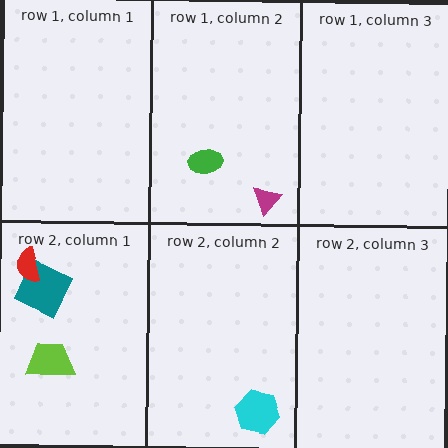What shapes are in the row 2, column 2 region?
The cyan hexagon.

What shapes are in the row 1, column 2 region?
The green ellipse, the magenta triangle.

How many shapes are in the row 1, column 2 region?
2.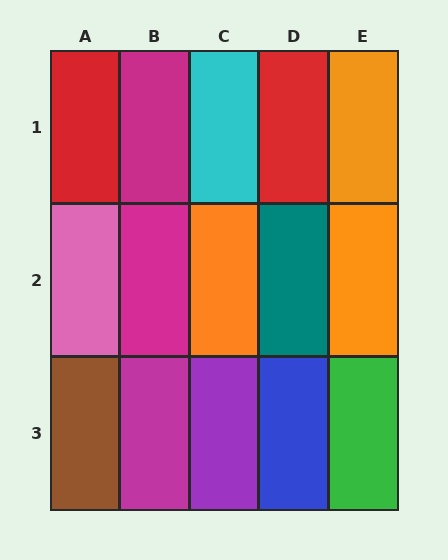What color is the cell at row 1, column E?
Orange.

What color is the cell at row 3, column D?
Blue.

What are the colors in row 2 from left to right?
Pink, magenta, orange, teal, orange.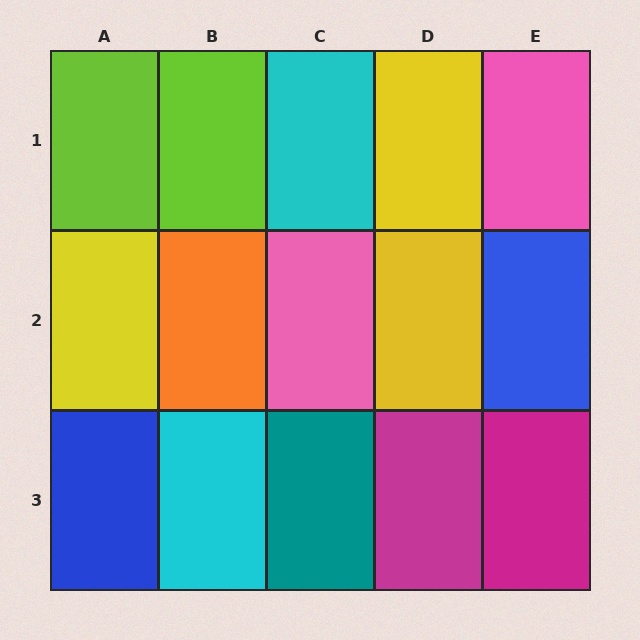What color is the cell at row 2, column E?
Blue.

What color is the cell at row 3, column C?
Teal.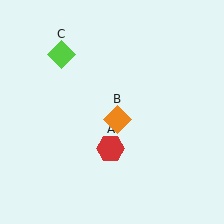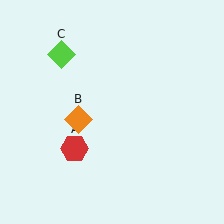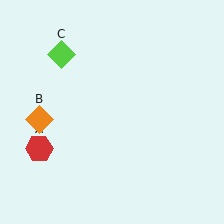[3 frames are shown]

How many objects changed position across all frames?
2 objects changed position: red hexagon (object A), orange diamond (object B).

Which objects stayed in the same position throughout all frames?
Lime diamond (object C) remained stationary.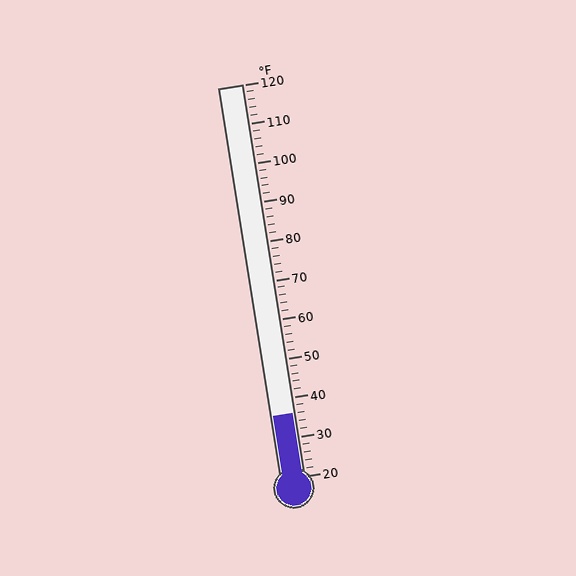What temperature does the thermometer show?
The thermometer shows approximately 36°F.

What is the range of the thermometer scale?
The thermometer scale ranges from 20°F to 120°F.